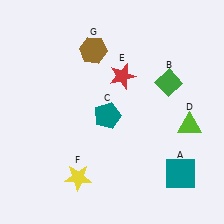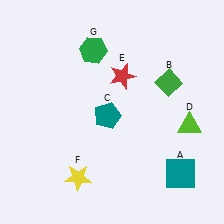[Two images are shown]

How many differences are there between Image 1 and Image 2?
There is 1 difference between the two images.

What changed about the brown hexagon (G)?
In Image 1, G is brown. In Image 2, it changed to green.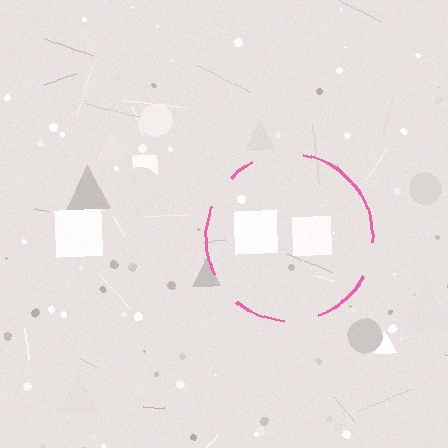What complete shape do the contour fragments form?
The contour fragments form a circle.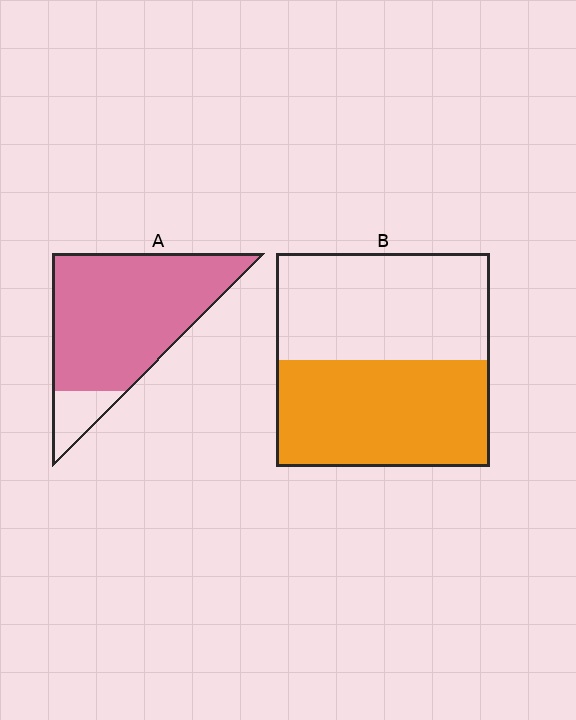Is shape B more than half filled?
Roughly half.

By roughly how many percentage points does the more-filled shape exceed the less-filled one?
By roughly 35 percentage points (A over B).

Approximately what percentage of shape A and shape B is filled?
A is approximately 85% and B is approximately 50%.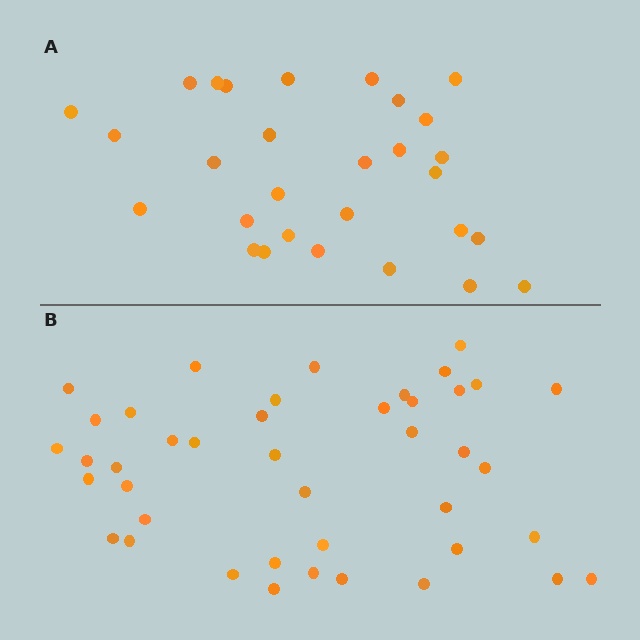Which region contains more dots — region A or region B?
Region B (the bottom region) has more dots.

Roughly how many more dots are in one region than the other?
Region B has approximately 15 more dots than region A.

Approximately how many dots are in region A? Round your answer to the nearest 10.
About 30 dots. (The exact count is 29, which rounds to 30.)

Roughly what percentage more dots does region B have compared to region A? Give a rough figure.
About 45% more.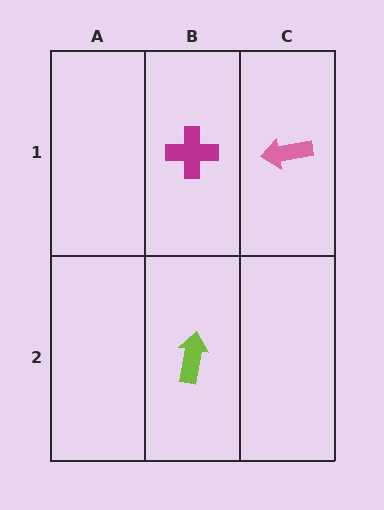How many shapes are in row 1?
2 shapes.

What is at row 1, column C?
A pink arrow.